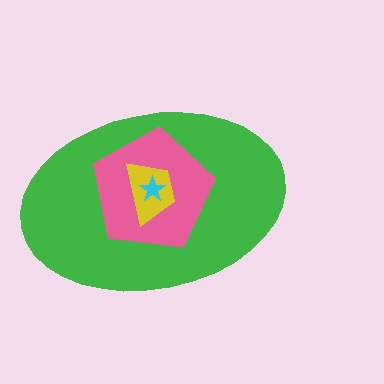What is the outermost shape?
The green ellipse.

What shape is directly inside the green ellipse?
The pink pentagon.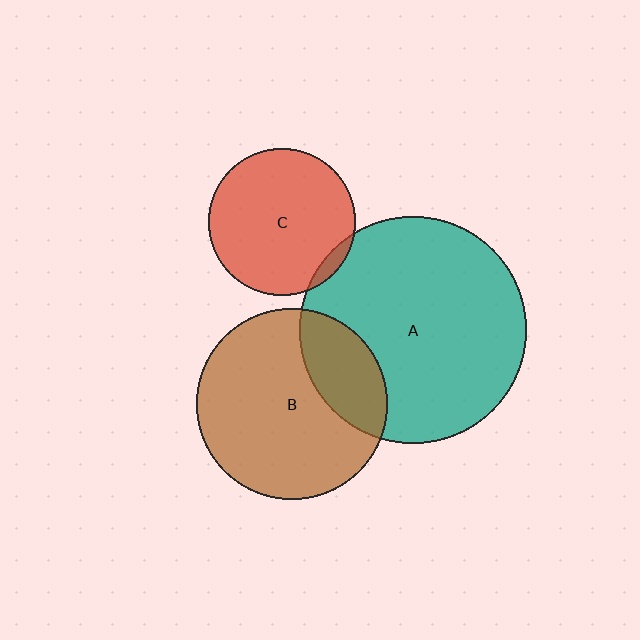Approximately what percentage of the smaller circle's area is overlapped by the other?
Approximately 25%.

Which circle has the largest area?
Circle A (teal).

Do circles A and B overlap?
Yes.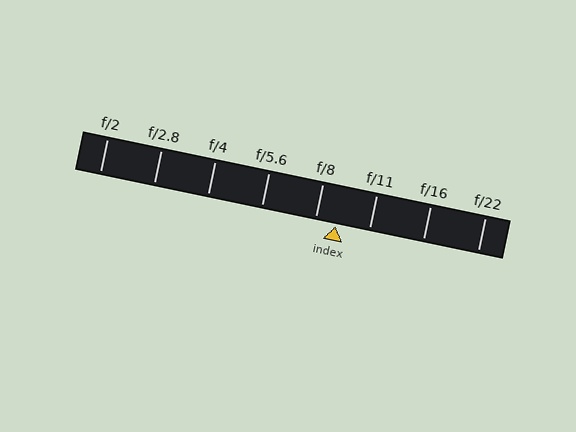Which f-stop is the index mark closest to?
The index mark is closest to f/8.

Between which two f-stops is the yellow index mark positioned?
The index mark is between f/8 and f/11.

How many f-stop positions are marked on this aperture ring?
There are 8 f-stop positions marked.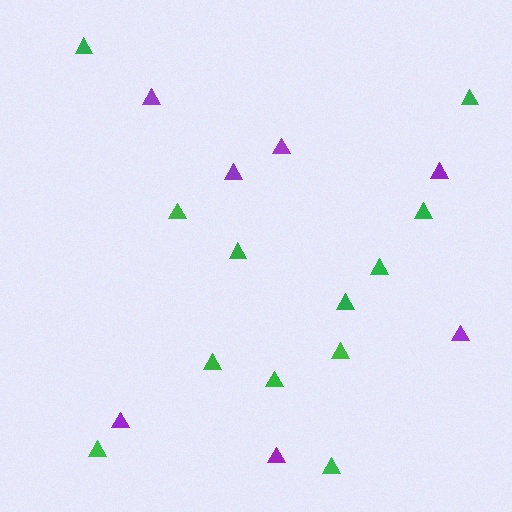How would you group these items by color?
There are 2 groups: one group of purple triangles (7) and one group of green triangles (12).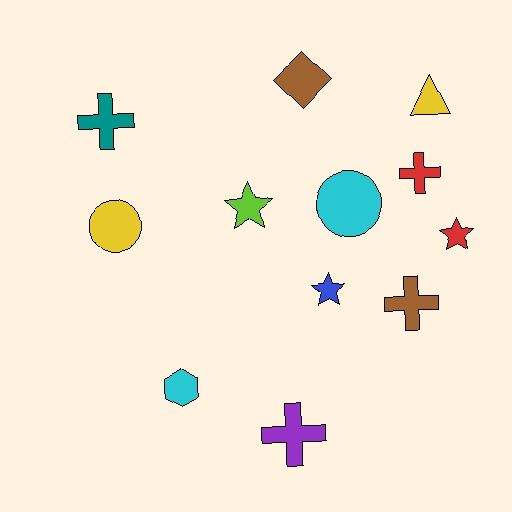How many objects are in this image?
There are 12 objects.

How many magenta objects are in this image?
There are no magenta objects.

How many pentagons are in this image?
There are no pentagons.